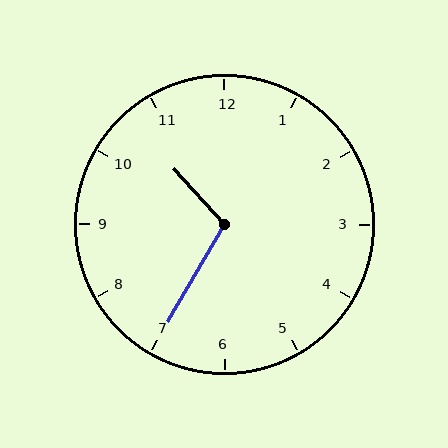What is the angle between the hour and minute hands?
Approximately 108 degrees.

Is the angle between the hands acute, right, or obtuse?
It is obtuse.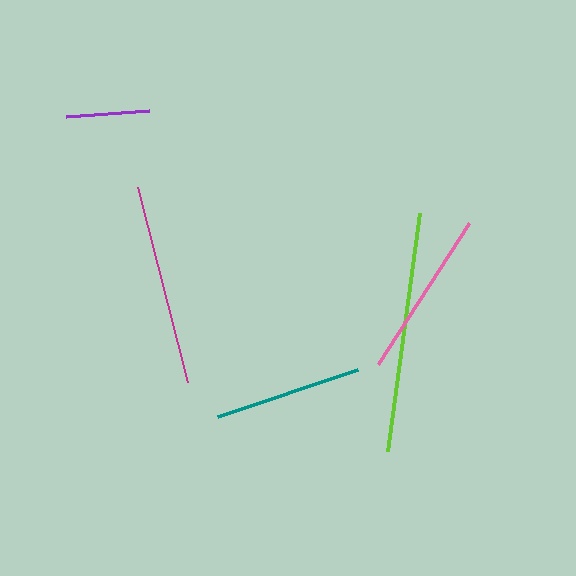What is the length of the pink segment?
The pink segment is approximately 167 pixels long.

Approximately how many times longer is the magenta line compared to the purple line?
The magenta line is approximately 2.4 times the length of the purple line.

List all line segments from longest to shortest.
From longest to shortest: lime, magenta, pink, teal, purple.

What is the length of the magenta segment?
The magenta segment is approximately 201 pixels long.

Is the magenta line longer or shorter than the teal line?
The magenta line is longer than the teal line.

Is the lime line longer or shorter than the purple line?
The lime line is longer than the purple line.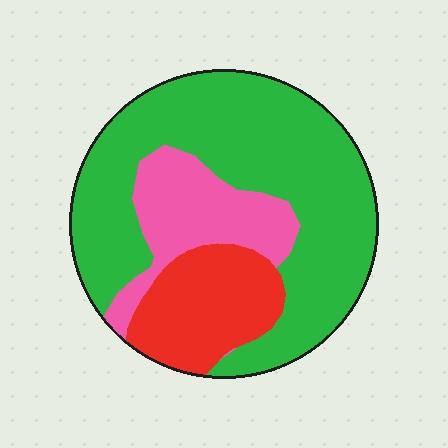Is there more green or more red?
Green.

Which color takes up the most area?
Green, at roughly 60%.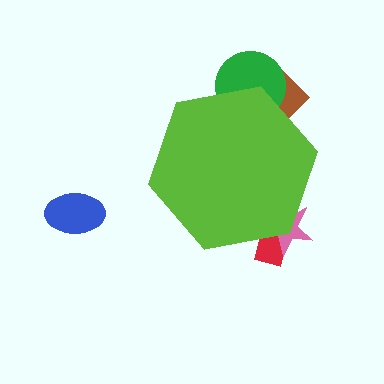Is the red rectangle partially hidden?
Yes, the red rectangle is partially hidden behind the lime hexagon.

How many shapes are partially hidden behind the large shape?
4 shapes are partially hidden.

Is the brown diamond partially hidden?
Yes, the brown diamond is partially hidden behind the lime hexagon.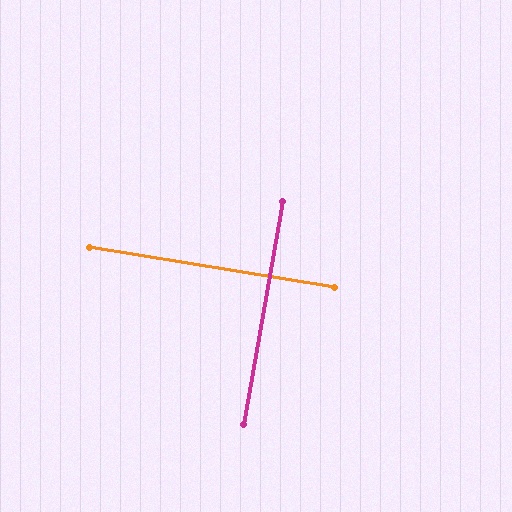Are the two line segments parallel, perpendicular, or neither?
Perpendicular — they meet at approximately 89°.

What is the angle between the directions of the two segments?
Approximately 89 degrees.